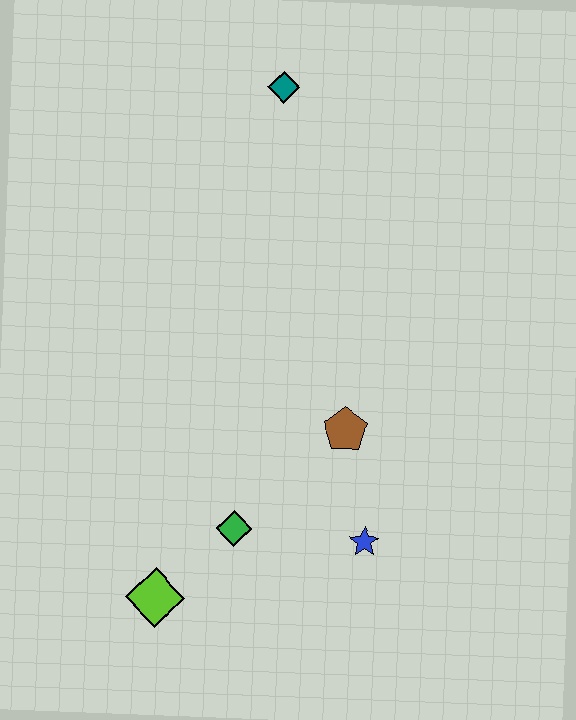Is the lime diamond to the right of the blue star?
No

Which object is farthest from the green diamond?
The teal diamond is farthest from the green diamond.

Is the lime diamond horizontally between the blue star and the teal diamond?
No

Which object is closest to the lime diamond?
The green diamond is closest to the lime diamond.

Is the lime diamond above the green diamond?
No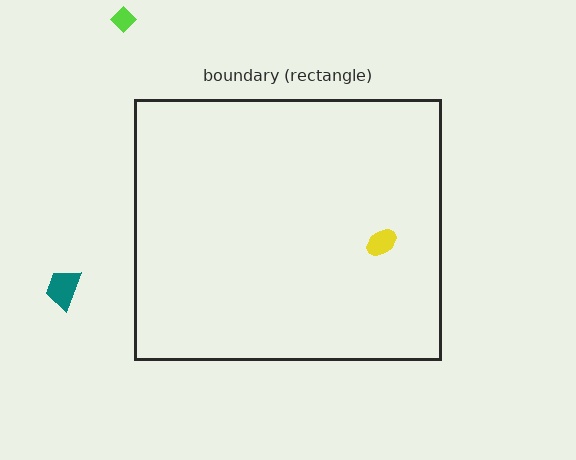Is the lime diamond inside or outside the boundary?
Outside.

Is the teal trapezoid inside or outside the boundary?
Outside.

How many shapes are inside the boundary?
1 inside, 2 outside.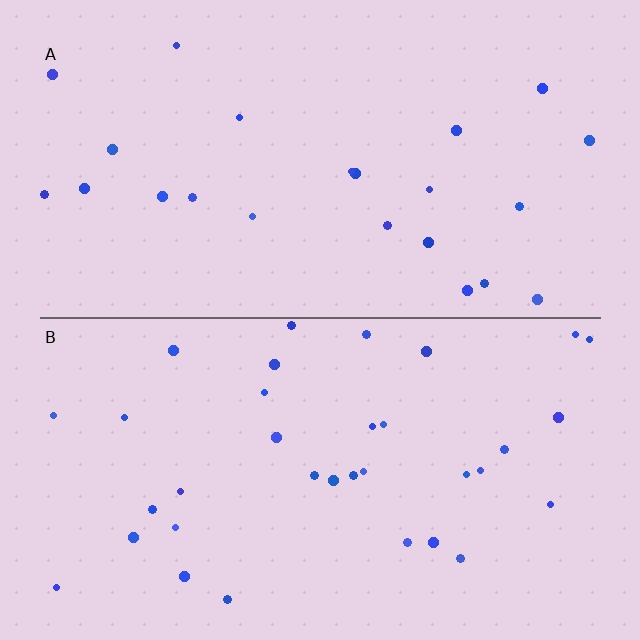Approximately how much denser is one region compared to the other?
Approximately 1.5× — region B over region A.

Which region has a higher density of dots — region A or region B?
B (the bottom).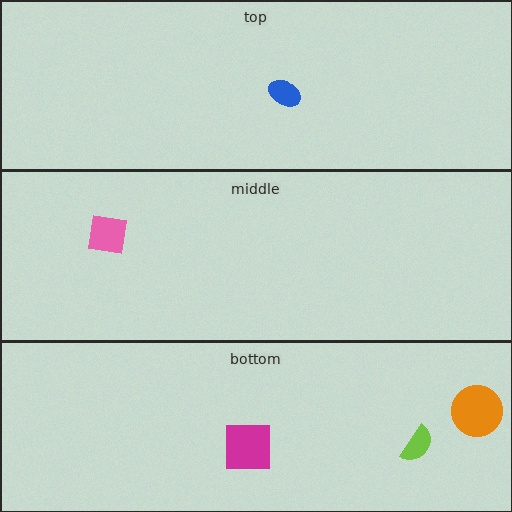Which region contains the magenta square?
The bottom region.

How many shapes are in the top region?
1.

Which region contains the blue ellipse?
The top region.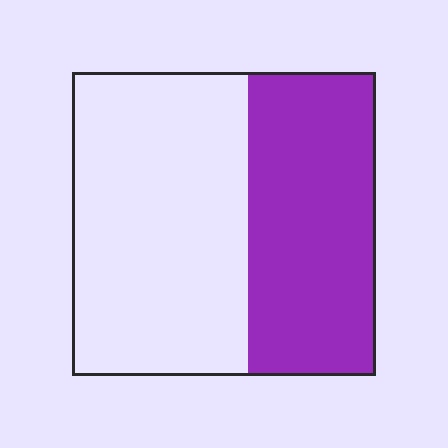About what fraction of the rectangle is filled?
About two fifths (2/5).